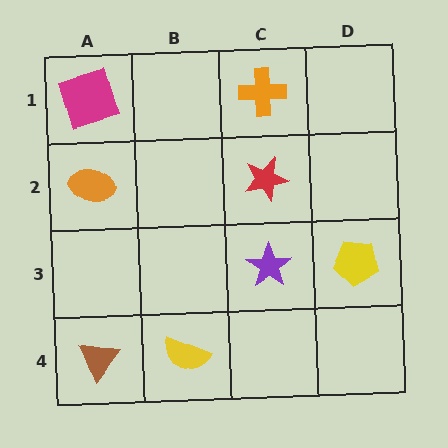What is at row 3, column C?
A purple star.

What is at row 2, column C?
A red star.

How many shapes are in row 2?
2 shapes.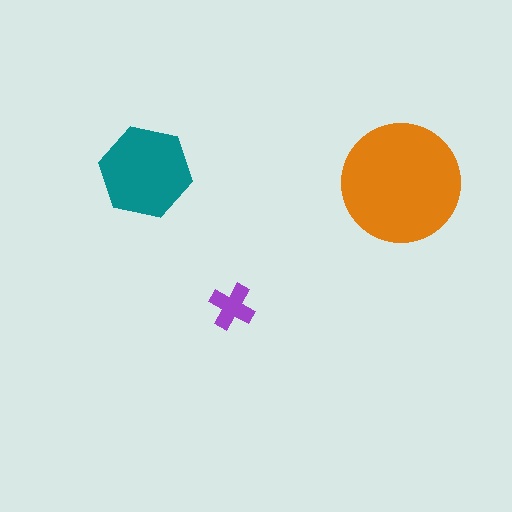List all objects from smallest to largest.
The purple cross, the teal hexagon, the orange circle.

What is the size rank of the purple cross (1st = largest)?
3rd.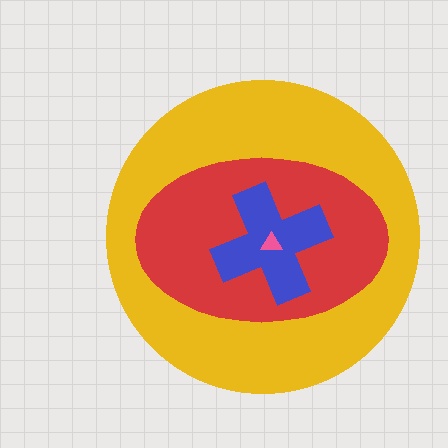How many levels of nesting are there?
4.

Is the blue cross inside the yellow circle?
Yes.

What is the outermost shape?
The yellow circle.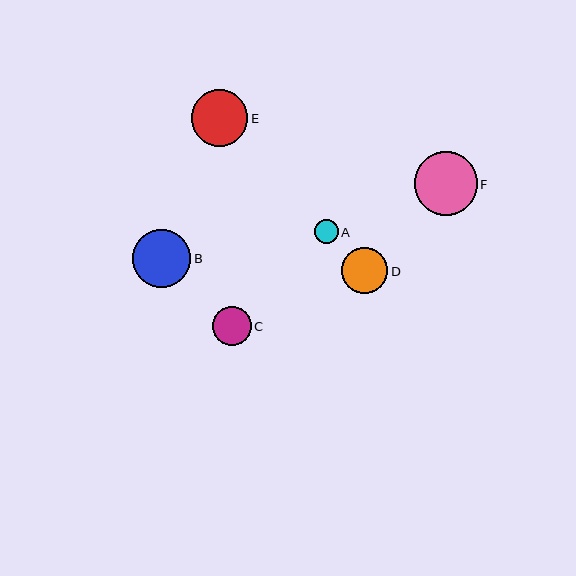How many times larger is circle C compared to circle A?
Circle C is approximately 1.6 times the size of circle A.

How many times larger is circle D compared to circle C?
Circle D is approximately 1.2 times the size of circle C.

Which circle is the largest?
Circle F is the largest with a size of approximately 63 pixels.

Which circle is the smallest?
Circle A is the smallest with a size of approximately 24 pixels.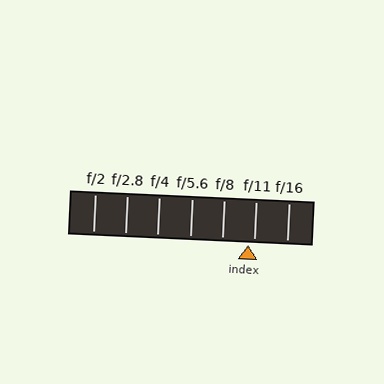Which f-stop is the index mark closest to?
The index mark is closest to f/11.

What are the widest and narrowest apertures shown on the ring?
The widest aperture shown is f/2 and the narrowest is f/16.